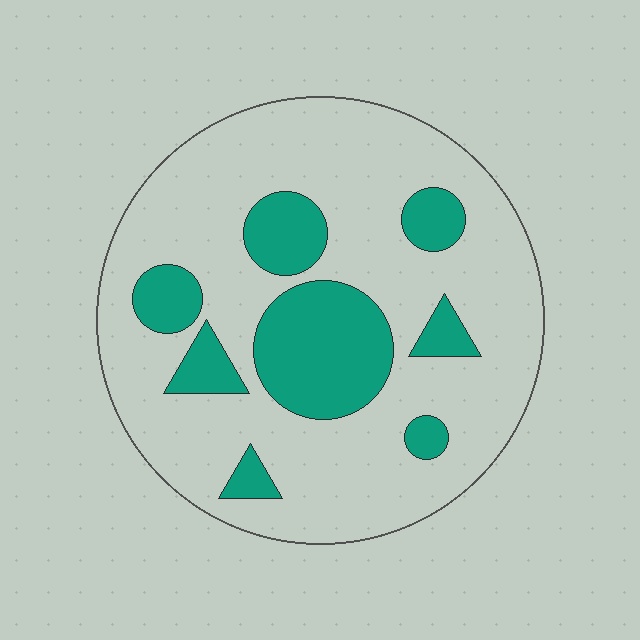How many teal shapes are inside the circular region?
8.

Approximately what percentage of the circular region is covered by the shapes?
Approximately 25%.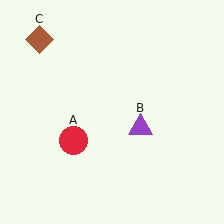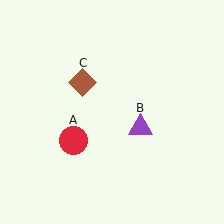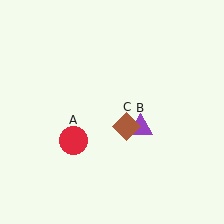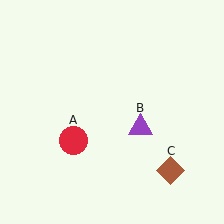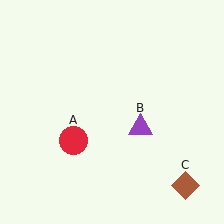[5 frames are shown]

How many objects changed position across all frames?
1 object changed position: brown diamond (object C).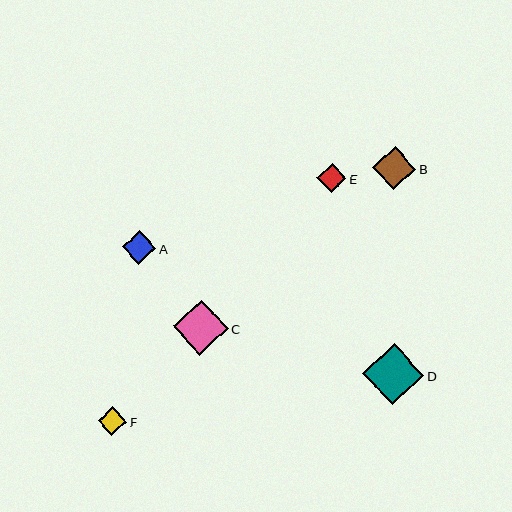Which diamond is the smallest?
Diamond F is the smallest with a size of approximately 29 pixels.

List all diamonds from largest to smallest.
From largest to smallest: D, C, B, A, E, F.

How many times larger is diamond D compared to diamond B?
Diamond D is approximately 1.4 times the size of diamond B.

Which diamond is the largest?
Diamond D is the largest with a size of approximately 61 pixels.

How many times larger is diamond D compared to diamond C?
Diamond D is approximately 1.1 times the size of diamond C.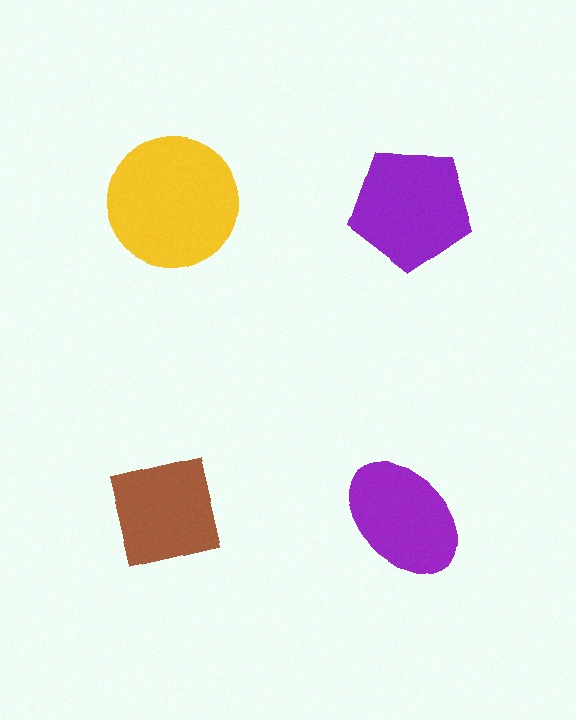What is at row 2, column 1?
A brown square.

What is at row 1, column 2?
A purple pentagon.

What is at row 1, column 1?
A yellow circle.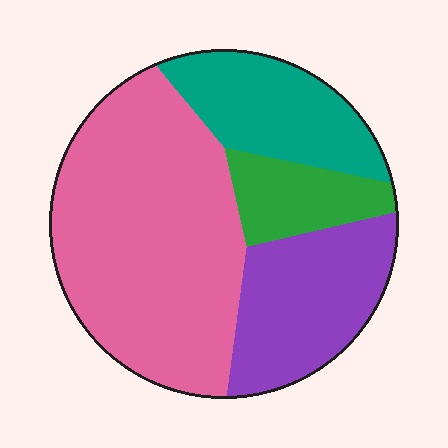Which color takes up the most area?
Pink, at roughly 50%.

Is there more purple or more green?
Purple.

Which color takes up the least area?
Green, at roughly 10%.